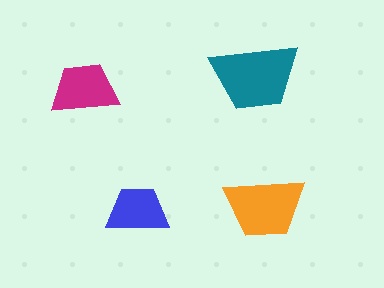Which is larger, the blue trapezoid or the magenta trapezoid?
The magenta one.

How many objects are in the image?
There are 4 objects in the image.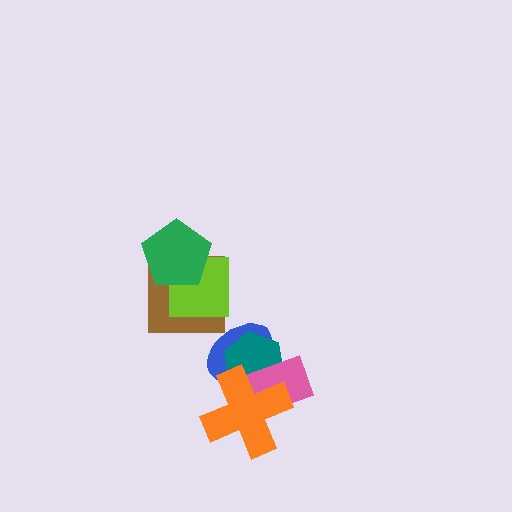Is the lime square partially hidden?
Yes, it is partially covered by another shape.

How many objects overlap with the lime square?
2 objects overlap with the lime square.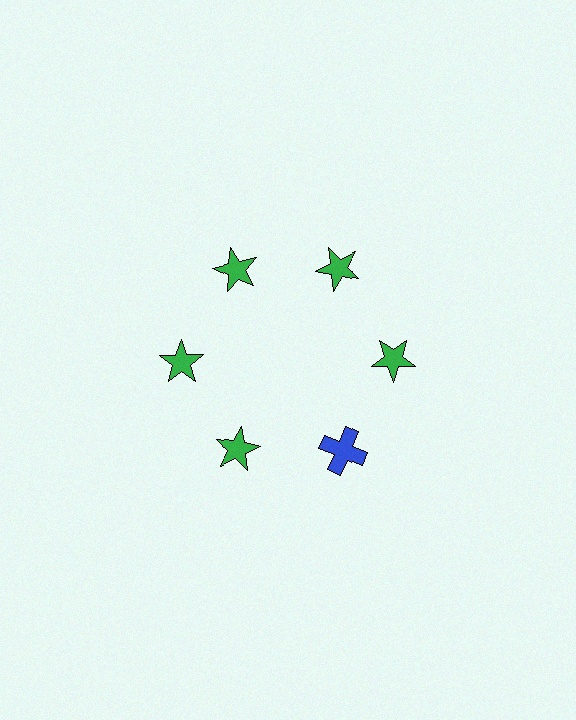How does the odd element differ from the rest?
It differs in both color (blue instead of green) and shape (cross instead of star).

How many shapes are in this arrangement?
There are 6 shapes arranged in a ring pattern.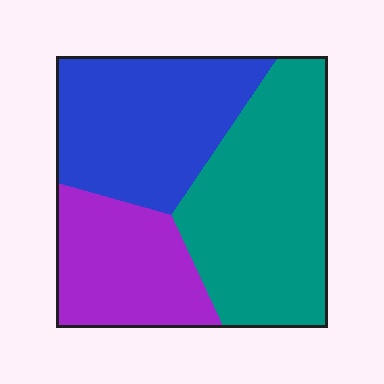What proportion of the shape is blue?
Blue takes up between a third and a half of the shape.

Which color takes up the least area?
Purple, at roughly 25%.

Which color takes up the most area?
Teal, at roughly 40%.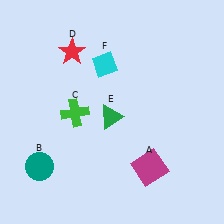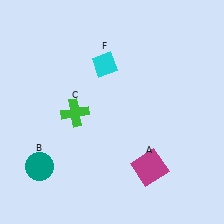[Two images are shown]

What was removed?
The green triangle (E), the red star (D) were removed in Image 2.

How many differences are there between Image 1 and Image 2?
There are 2 differences between the two images.